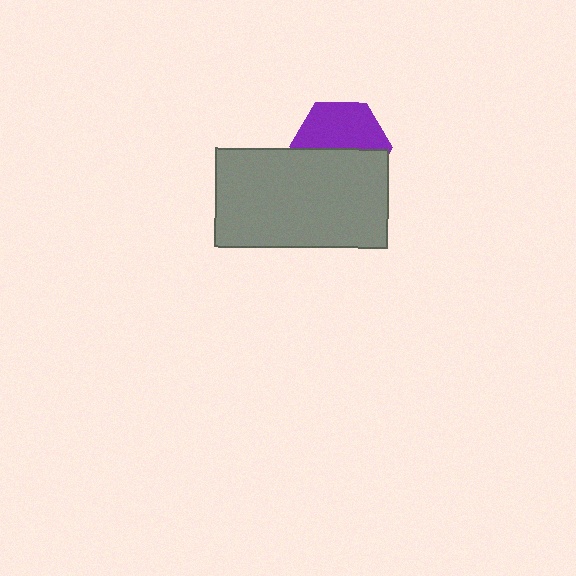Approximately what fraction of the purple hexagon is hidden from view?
Roughly 49% of the purple hexagon is hidden behind the gray rectangle.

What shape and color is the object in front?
The object in front is a gray rectangle.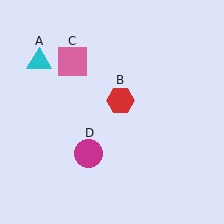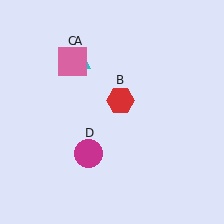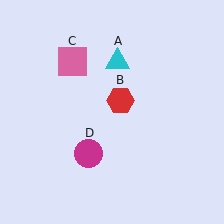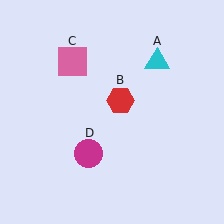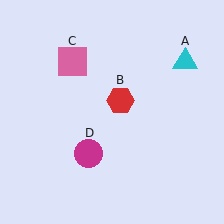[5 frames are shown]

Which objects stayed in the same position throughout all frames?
Red hexagon (object B) and pink square (object C) and magenta circle (object D) remained stationary.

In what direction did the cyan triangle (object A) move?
The cyan triangle (object A) moved right.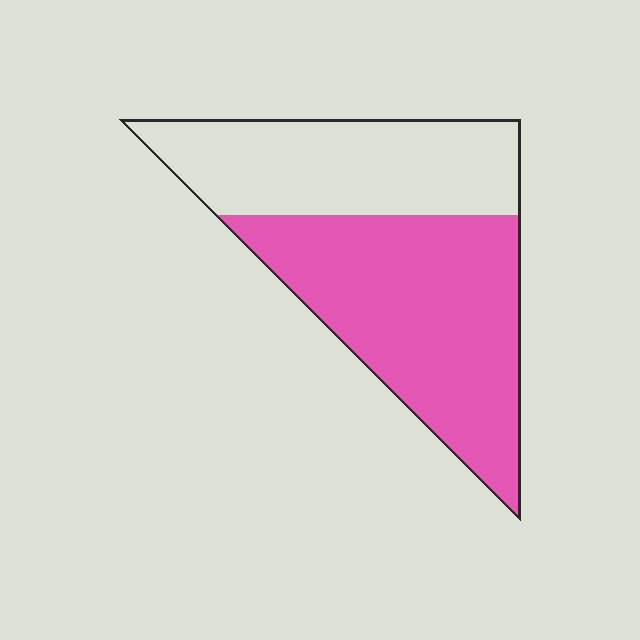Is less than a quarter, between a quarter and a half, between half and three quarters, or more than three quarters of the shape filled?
Between half and three quarters.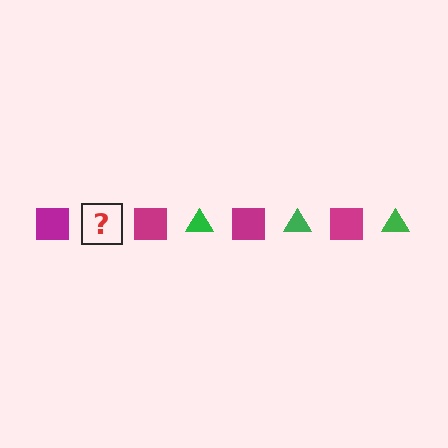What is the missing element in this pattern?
The missing element is a green triangle.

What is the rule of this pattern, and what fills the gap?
The rule is that the pattern alternates between magenta square and green triangle. The gap should be filled with a green triangle.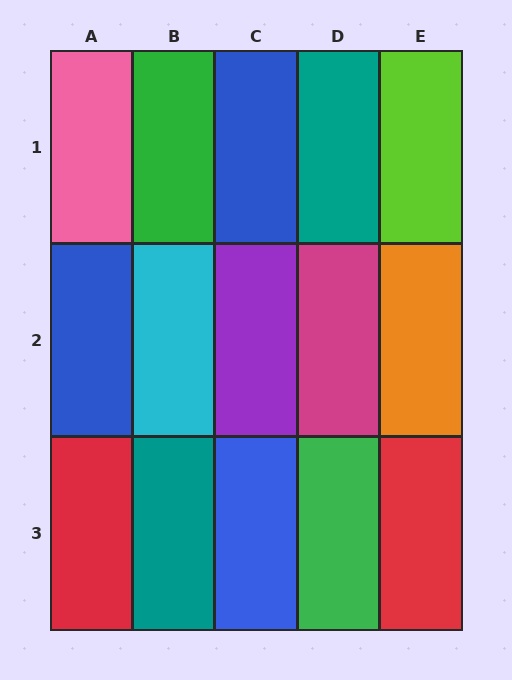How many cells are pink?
1 cell is pink.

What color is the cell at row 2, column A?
Blue.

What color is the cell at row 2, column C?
Purple.